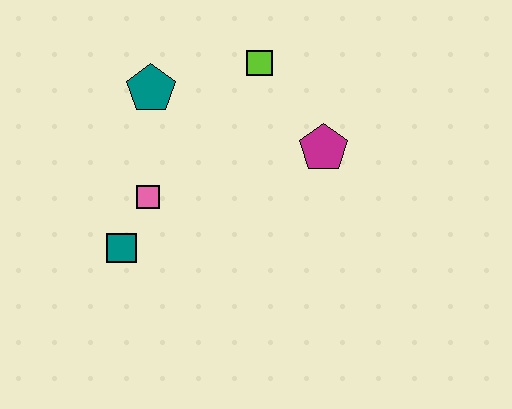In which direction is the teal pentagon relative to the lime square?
The teal pentagon is to the left of the lime square.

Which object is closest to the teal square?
The pink square is closest to the teal square.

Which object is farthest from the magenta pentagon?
The teal square is farthest from the magenta pentagon.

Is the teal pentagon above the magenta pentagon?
Yes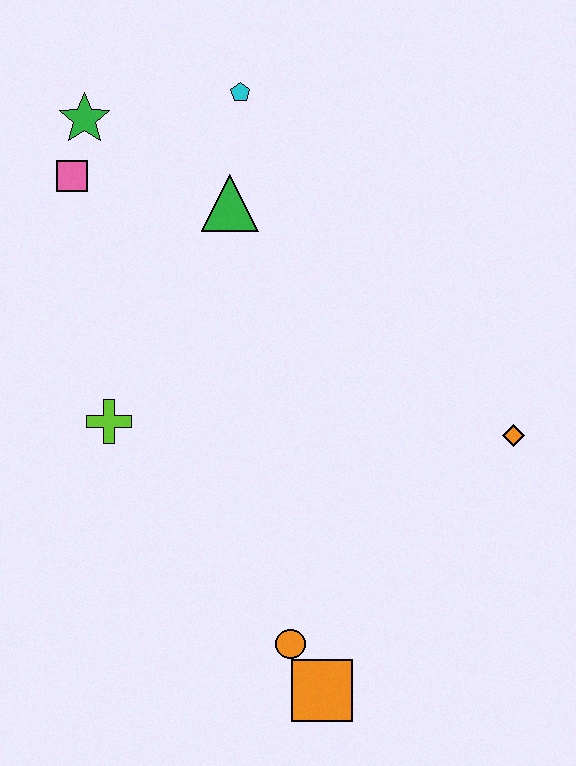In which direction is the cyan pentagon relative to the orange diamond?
The cyan pentagon is above the orange diamond.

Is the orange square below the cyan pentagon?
Yes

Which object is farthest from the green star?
The orange square is farthest from the green star.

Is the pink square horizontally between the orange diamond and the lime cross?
No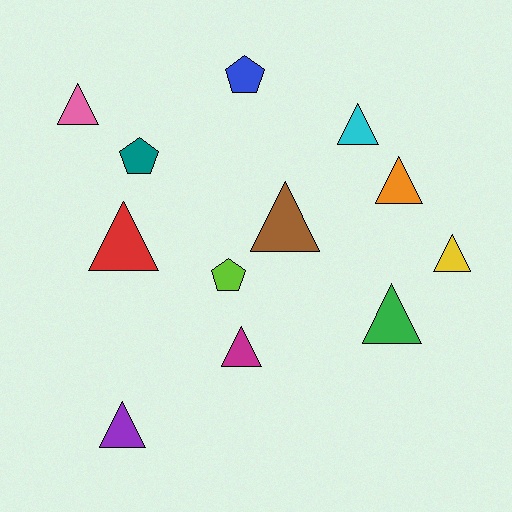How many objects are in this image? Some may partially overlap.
There are 12 objects.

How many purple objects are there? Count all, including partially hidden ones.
There is 1 purple object.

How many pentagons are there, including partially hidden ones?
There are 3 pentagons.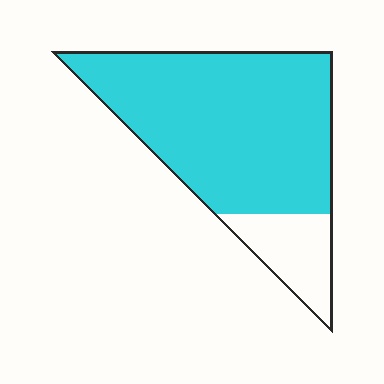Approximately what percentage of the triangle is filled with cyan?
Approximately 80%.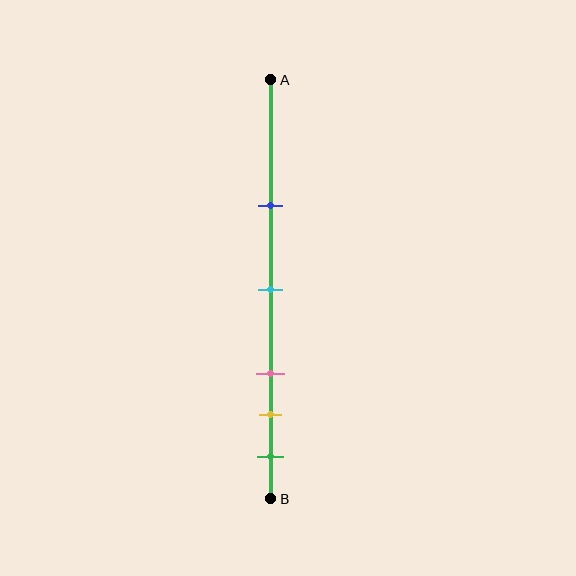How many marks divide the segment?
There are 5 marks dividing the segment.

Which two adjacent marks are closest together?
The yellow and green marks are the closest adjacent pair.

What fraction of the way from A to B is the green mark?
The green mark is approximately 90% (0.9) of the way from A to B.